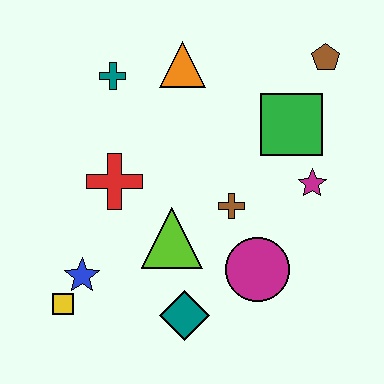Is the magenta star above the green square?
No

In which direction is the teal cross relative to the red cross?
The teal cross is above the red cross.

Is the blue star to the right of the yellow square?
Yes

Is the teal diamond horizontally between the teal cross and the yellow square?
No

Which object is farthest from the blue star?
The brown pentagon is farthest from the blue star.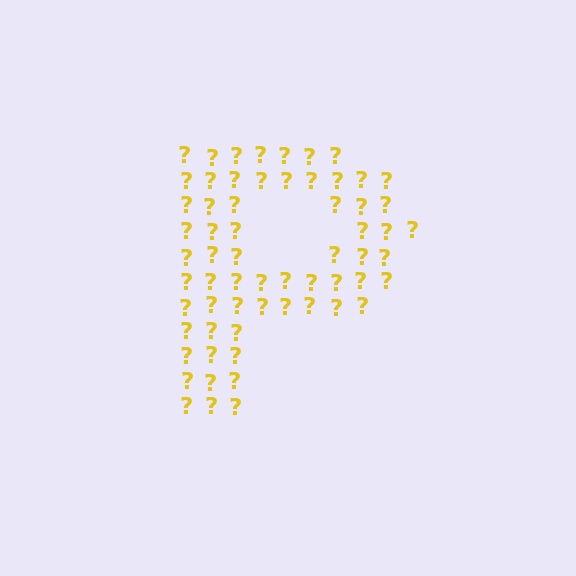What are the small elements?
The small elements are question marks.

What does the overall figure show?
The overall figure shows the letter P.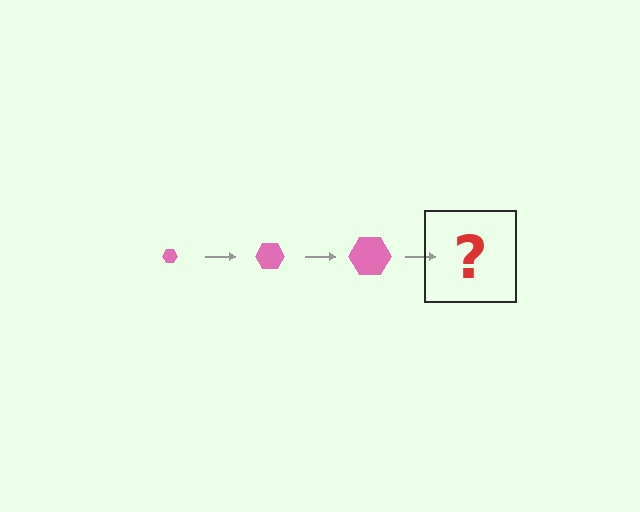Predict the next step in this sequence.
The next step is a pink hexagon, larger than the previous one.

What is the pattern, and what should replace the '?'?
The pattern is that the hexagon gets progressively larger each step. The '?' should be a pink hexagon, larger than the previous one.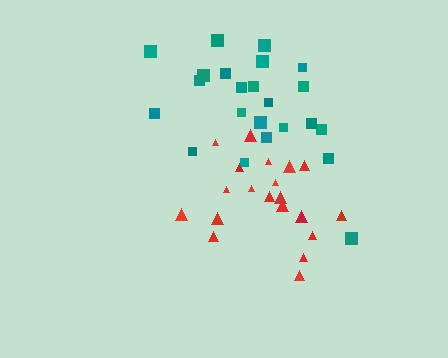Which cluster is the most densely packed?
Red.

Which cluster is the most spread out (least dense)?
Teal.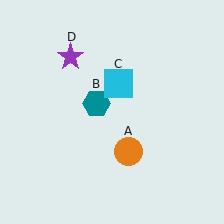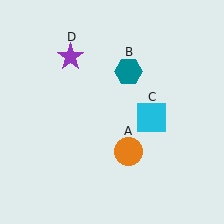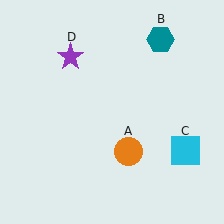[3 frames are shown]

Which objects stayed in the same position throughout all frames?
Orange circle (object A) and purple star (object D) remained stationary.